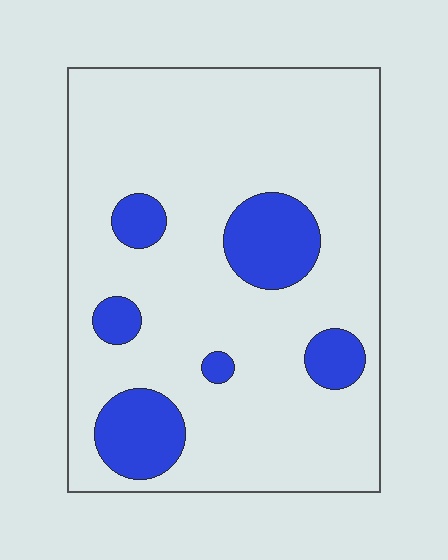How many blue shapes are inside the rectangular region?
6.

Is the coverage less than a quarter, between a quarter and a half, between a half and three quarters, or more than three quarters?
Less than a quarter.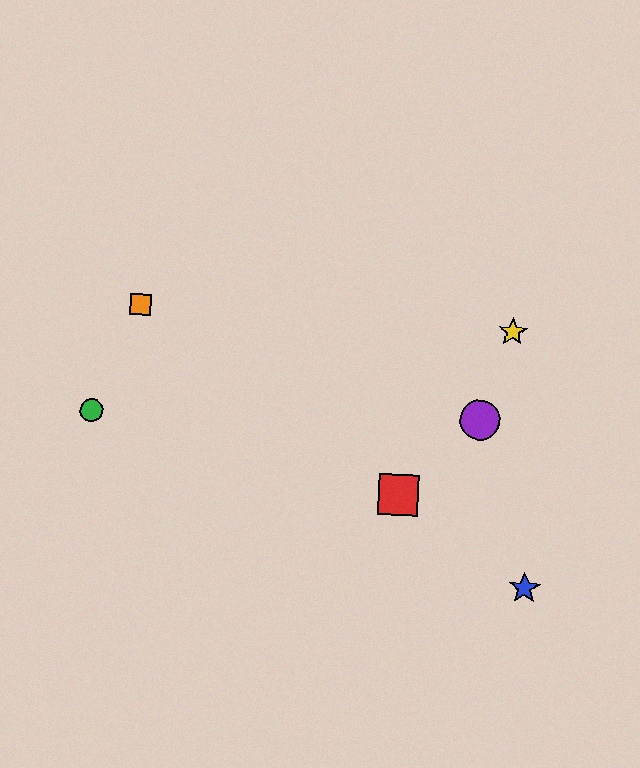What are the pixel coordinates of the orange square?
The orange square is at (140, 304).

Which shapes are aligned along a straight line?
The red square, the blue star, the orange square are aligned along a straight line.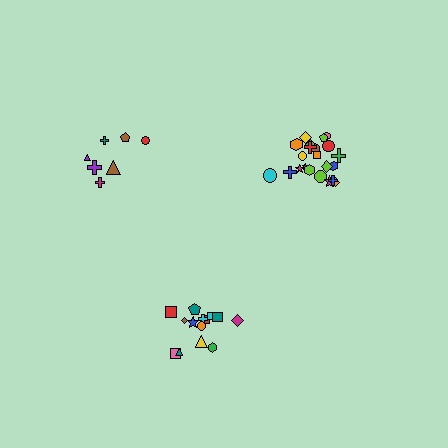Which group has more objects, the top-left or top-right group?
The top-right group.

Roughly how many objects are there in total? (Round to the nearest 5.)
Roughly 45 objects in total.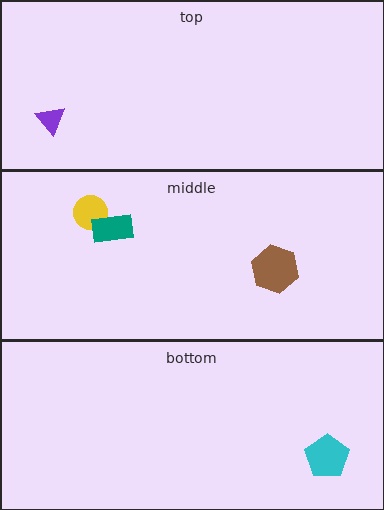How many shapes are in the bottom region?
1.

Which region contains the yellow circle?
The middle region.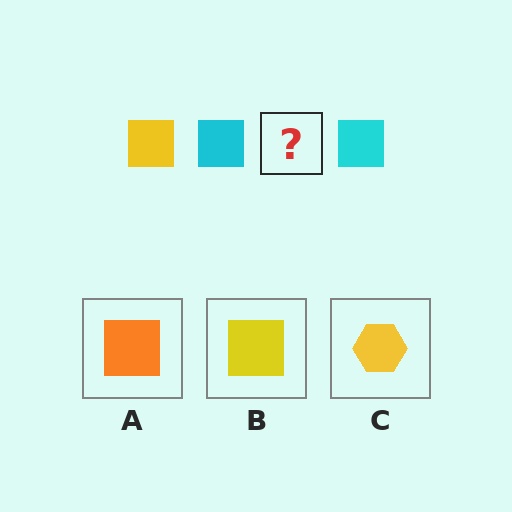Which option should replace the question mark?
Option B.